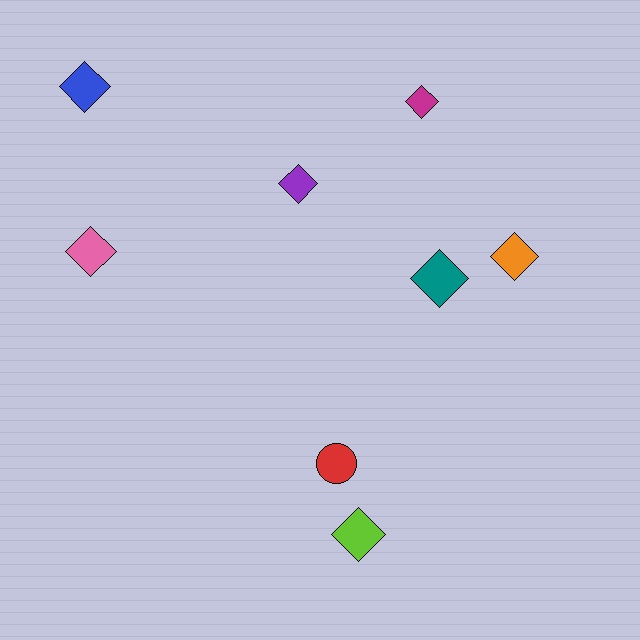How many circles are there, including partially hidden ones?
There is 1 circle.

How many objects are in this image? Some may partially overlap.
There are 8 objects.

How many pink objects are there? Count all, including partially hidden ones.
There is 1 pink object.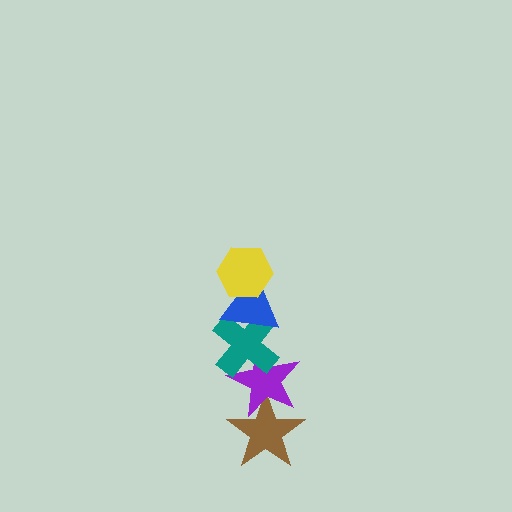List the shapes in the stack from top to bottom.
From top to bottom: the yellow hexagon, the blue triangle, the teal cross, the purple star, the brown star.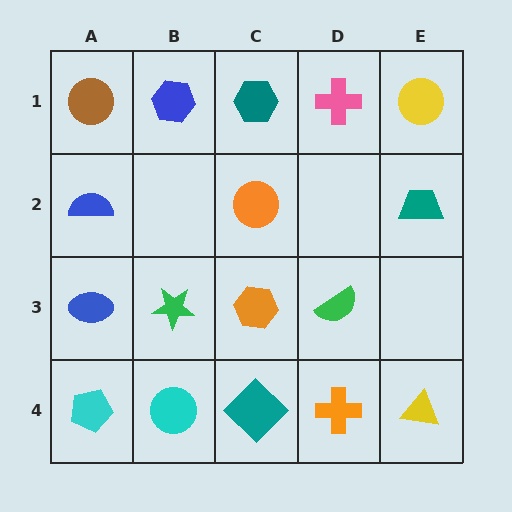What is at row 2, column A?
A blue semicircle.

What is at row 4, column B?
A cyan circle.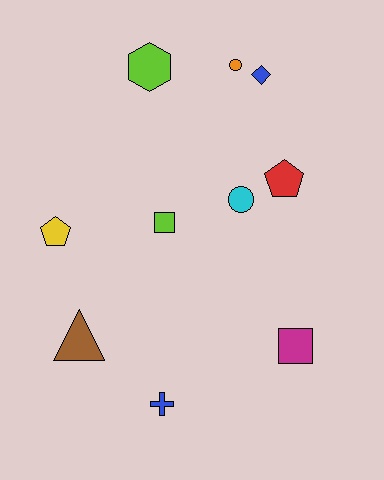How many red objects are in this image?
There is 1 red object.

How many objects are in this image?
There are 10 objects.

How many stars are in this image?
There are no stars.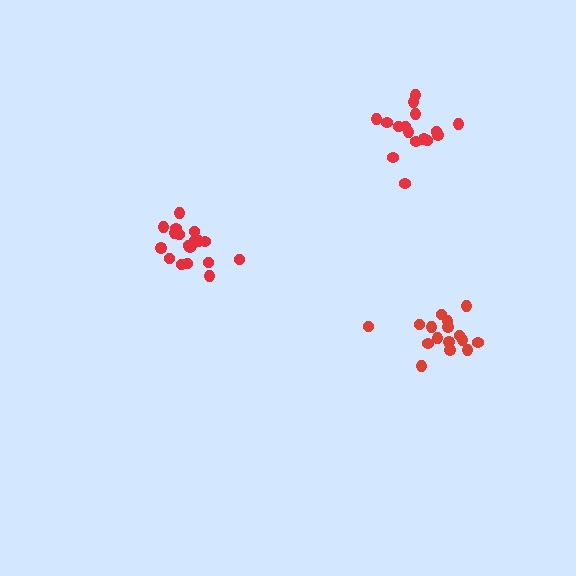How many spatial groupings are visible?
There are 3 spatial groupings.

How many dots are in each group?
Group 1: 16 dots, Group 2: 20 dots, Group 3: 17 dots (53 total).